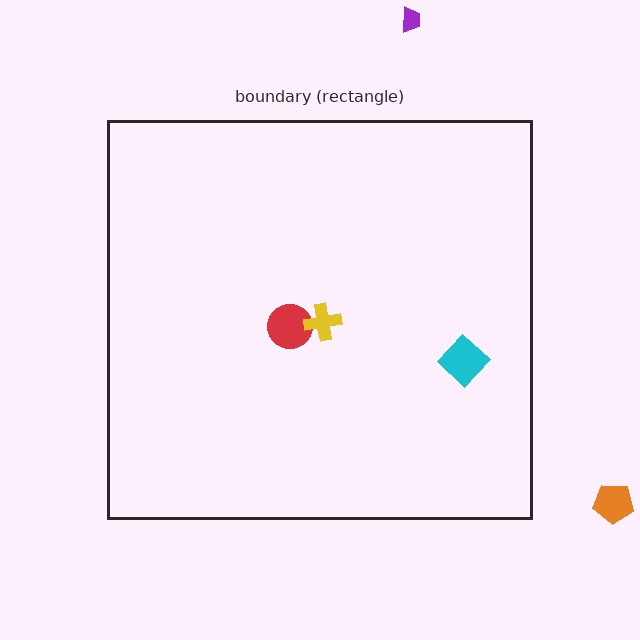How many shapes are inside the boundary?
3 inside, 2 outside.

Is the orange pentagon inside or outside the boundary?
Outside.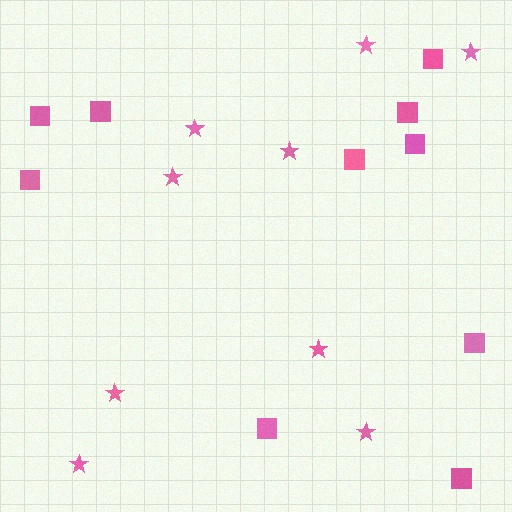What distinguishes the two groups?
There are 2 groups: one group of squares (10) and one group of stars (9).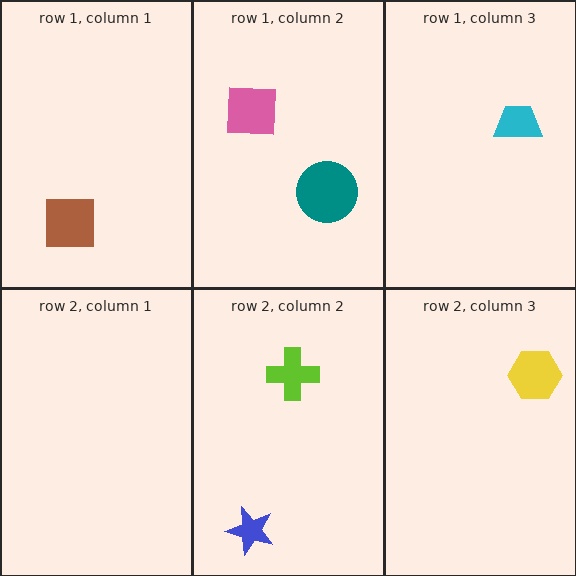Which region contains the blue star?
The row 2, column 2 region.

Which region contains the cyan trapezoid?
The row 1, column 3 region.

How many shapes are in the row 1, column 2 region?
2.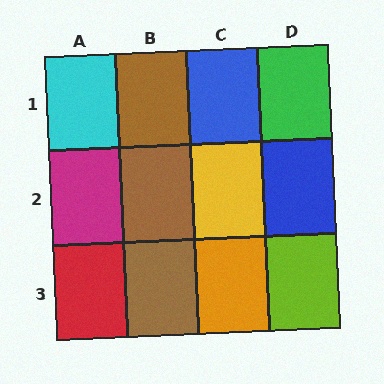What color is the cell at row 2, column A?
Magenta.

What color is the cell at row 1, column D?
Green.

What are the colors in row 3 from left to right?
Red, brown, orange, lime.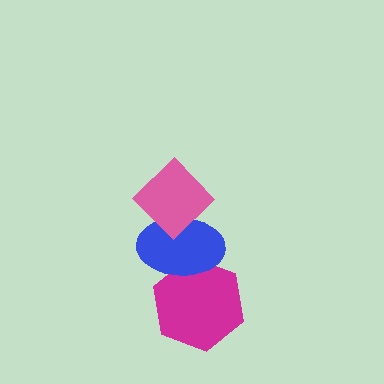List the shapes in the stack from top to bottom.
From top to bottom: the pink diamond, the blue ellipse, the magenta hexagon.